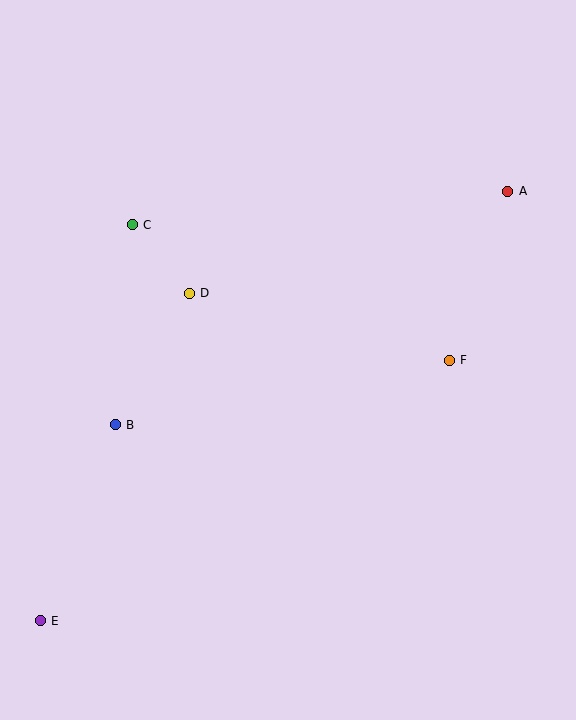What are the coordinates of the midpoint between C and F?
The midpoint between C and F is at (291, 292).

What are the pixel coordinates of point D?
Point D is at (189, 293).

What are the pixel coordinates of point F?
Point F is at (449, 360).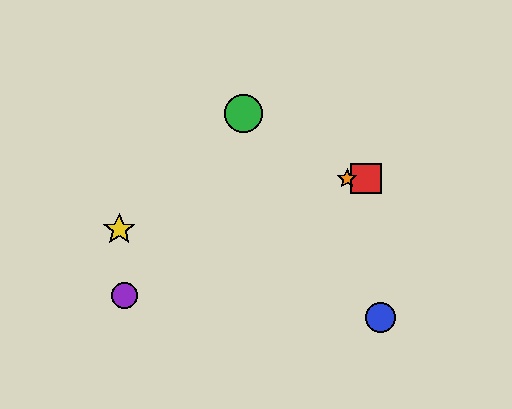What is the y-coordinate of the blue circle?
The blue circle is at y≈317.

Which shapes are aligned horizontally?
The red square, the orange star are aligned horizontally.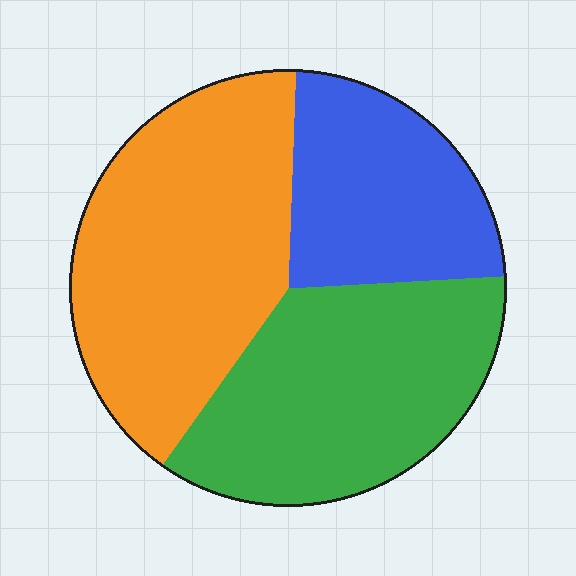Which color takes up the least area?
Blue, at roughly 25%.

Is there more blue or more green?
Green.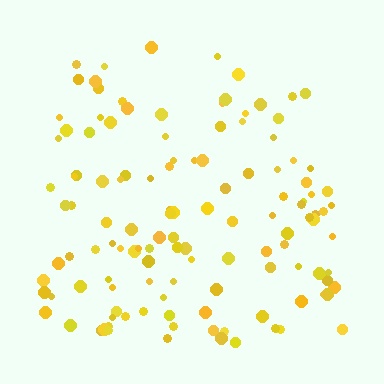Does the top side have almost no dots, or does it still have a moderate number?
Still a moderate number, just noticeably fewer than the bottom.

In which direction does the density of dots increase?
From top to bottom, with the bottom side densest.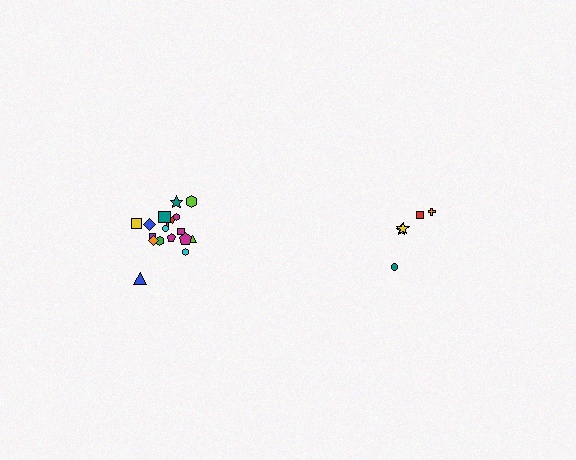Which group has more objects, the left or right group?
The left group.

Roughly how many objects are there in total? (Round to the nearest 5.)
Roughly 25 objects in total.